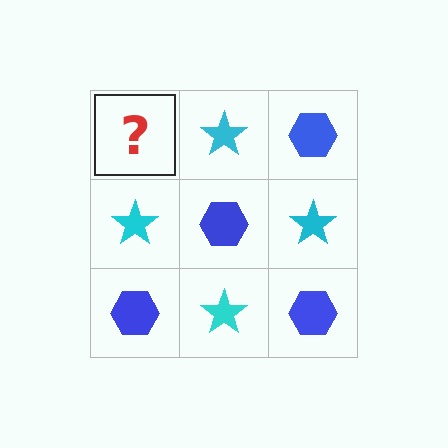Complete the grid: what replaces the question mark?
The question mark should be replaced with a blue hexagon.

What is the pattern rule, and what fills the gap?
The rule is that it alternates blue hexagon and cyan star in a checkerboard pattern. The gap should be filled with a blue hexagon.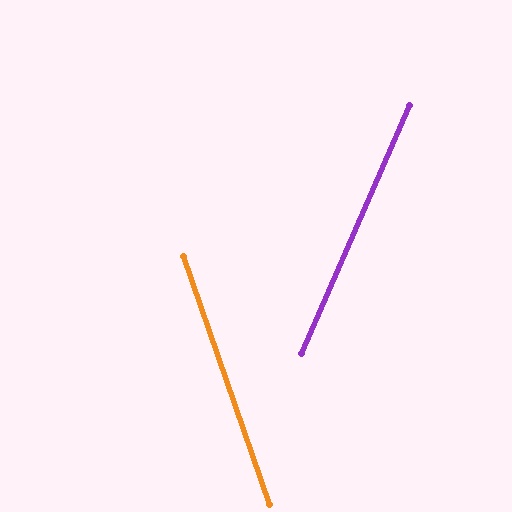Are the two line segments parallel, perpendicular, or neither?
Neither parallel nor perpendicular — they differ by about 43°.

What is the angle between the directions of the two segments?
Approximately 43 degrees.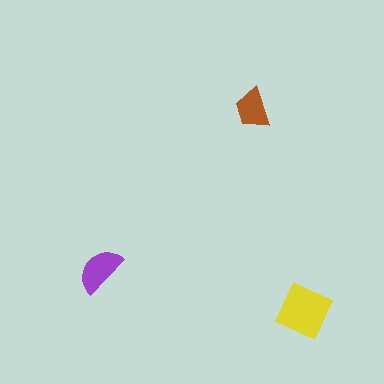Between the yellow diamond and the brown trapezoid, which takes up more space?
The yellow diamond.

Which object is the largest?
The yellow diamond.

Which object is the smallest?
The brown trapezoid.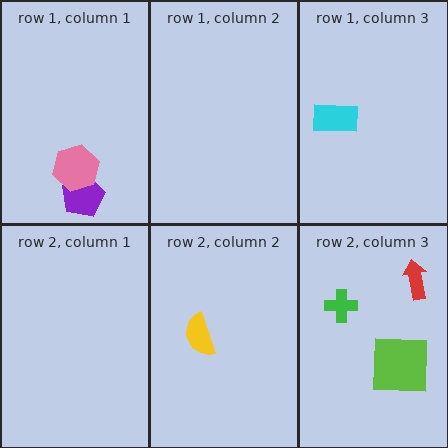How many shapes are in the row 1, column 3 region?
1.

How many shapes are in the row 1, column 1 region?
2.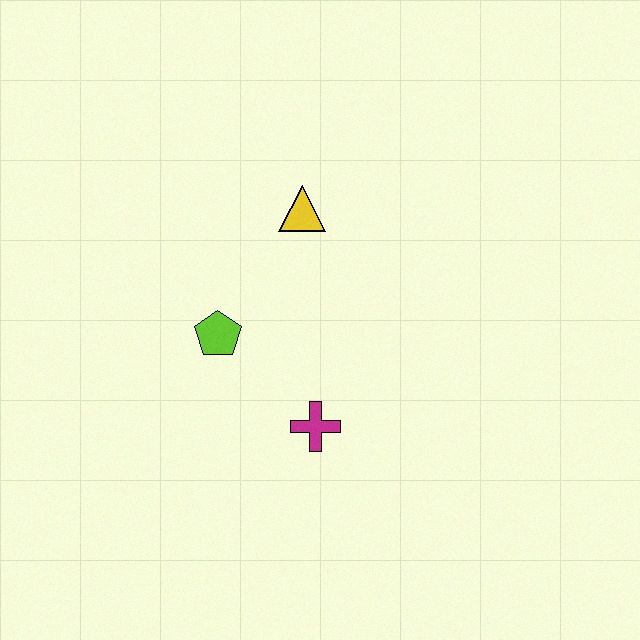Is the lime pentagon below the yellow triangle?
Yes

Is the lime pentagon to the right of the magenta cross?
No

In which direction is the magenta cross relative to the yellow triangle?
The magenta cross is below the yellow triangle.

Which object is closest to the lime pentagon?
The magenta cross is closest to the lime pentagon.